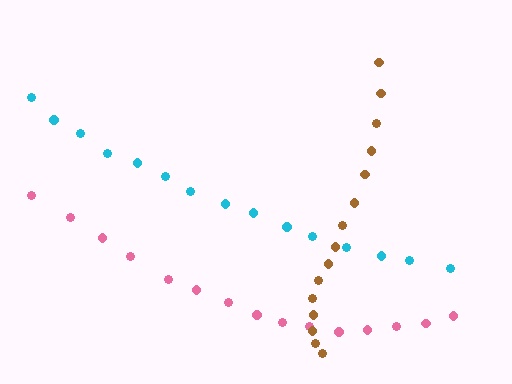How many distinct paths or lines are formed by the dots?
There are 3 distinct paths.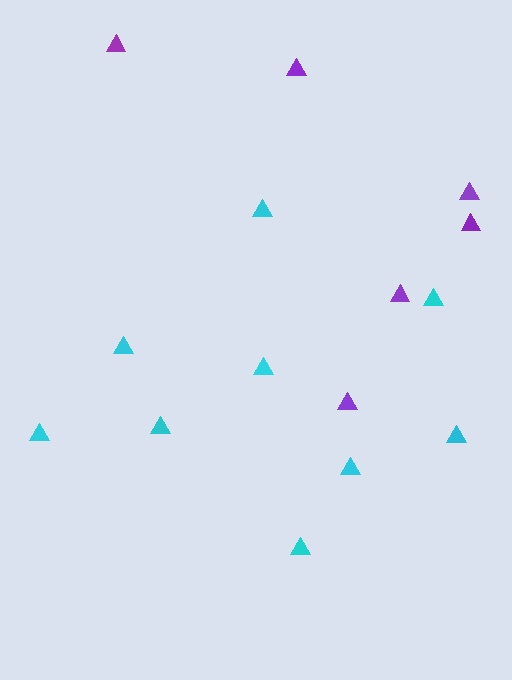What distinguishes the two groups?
There are 2 groups: one group of purple triangles (6) and one group of cyan triangles (9).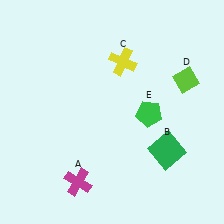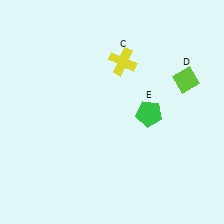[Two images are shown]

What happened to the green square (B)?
The green square (B) was removed in Image 2. It was in the bottom-right area of Image 1.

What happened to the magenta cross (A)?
The magenta cross (A) was removed in Image 2. It was in the bottom-left area of Image 1.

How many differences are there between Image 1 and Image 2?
There are 2 differences between the two images.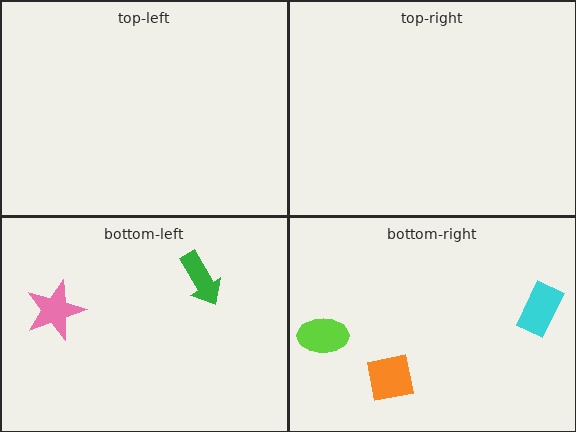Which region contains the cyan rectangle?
The bottom-right region.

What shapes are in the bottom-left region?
The green arrow, the pink star.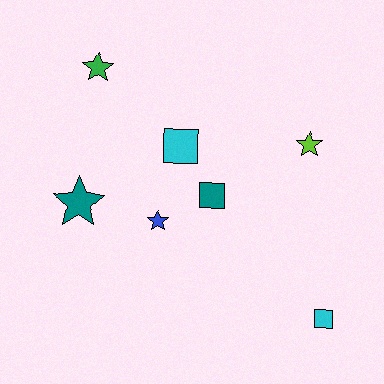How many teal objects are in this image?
There are 2 teal objects.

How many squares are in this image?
There are 3 squares.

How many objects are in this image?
There are 7 objects.